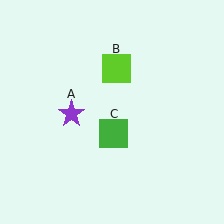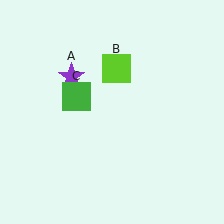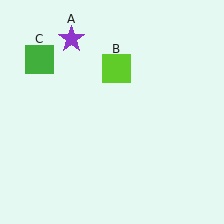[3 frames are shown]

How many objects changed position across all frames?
2 objects changed position: purple star (object A), green square (object C).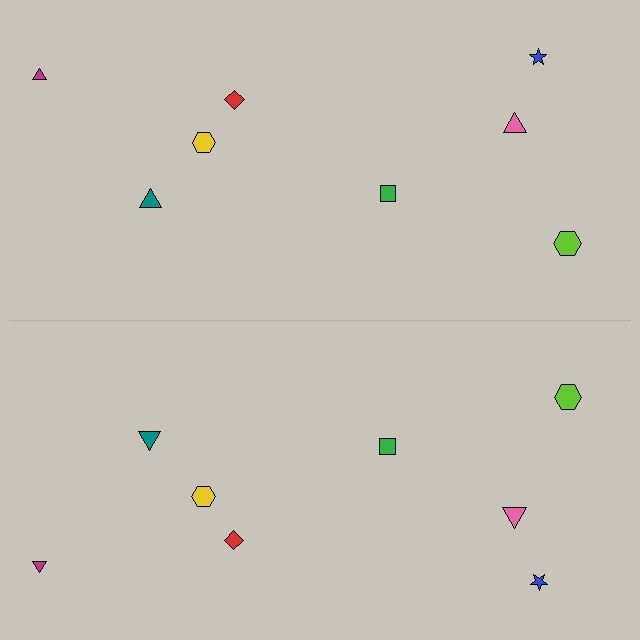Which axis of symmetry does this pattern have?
The pattern has a horizontal axis of symmetry running through the center of the image.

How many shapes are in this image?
There are 16 shapes in this image.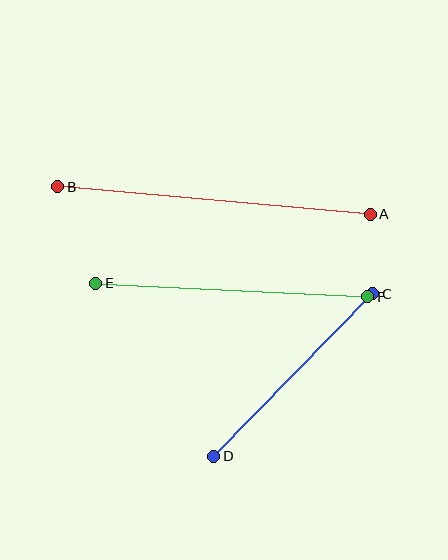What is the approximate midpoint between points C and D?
The midpoint is at approximately (293, 375) pixels.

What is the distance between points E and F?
The distance is approximately 272 pixels.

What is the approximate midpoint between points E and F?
The midpoint is at approximately (232, 290) pixels.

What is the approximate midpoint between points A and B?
The midpoint is at approximately (214, 201) pixels.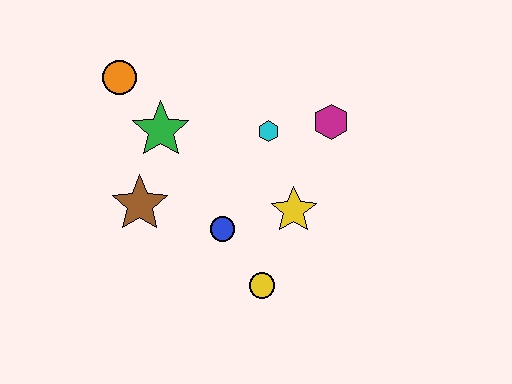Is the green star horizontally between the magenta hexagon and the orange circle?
Yes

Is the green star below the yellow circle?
No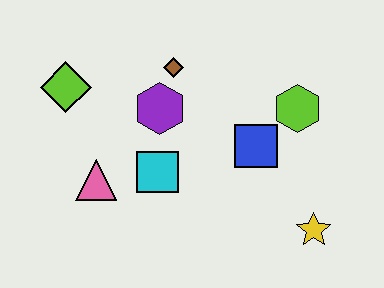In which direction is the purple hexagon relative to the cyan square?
The purple hexagon is above the cyan square.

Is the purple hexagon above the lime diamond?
No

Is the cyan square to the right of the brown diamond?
No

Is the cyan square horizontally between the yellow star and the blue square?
No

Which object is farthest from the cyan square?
The yellow star is farthest from the cyan square.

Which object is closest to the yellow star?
The blue square is closest to the yellow star.